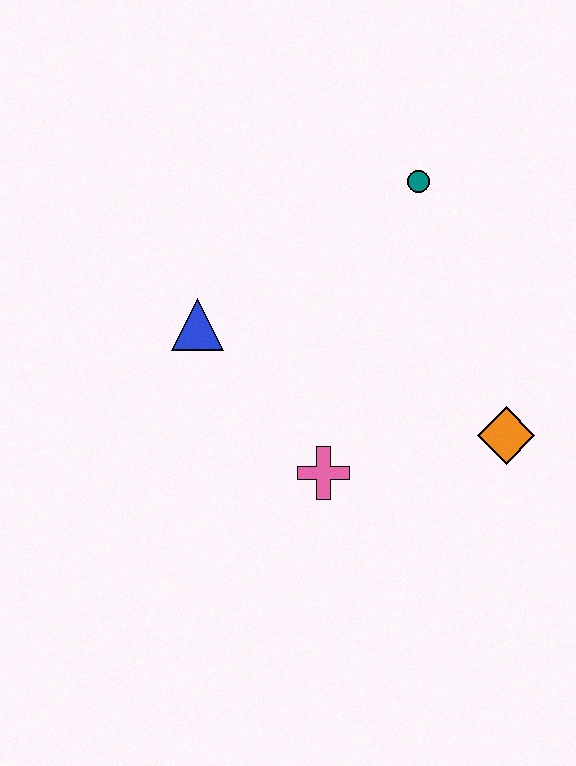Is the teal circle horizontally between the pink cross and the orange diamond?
Yes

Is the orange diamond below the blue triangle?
Yes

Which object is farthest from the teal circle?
The pink cross is farthest from the teal circle.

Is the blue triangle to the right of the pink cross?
No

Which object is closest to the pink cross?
The orange diamond is closest to the pink cross.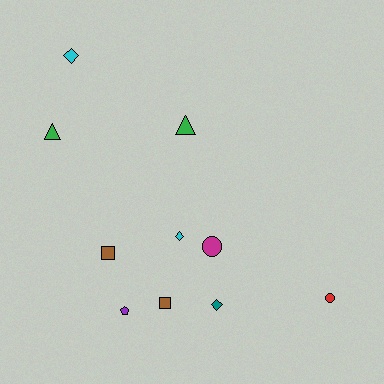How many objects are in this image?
There are 10 objects.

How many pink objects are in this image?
There are no pink objects.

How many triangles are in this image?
There are 2 triangles.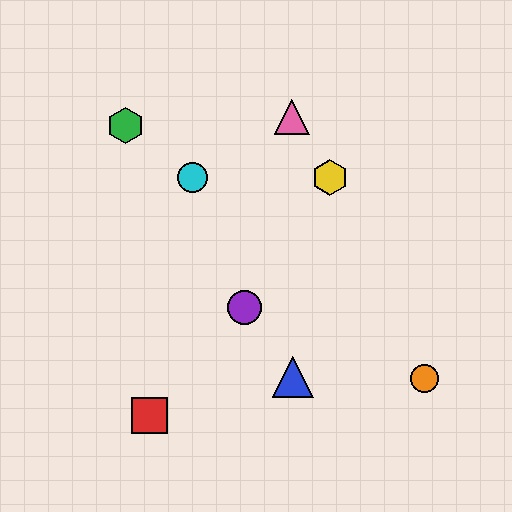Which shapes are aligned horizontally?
The yellow hexagon, the cyan circle are aligned horizontally.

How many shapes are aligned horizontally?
2 shapes (the yellow hexagon, the cyan circle) are aligned horizontally.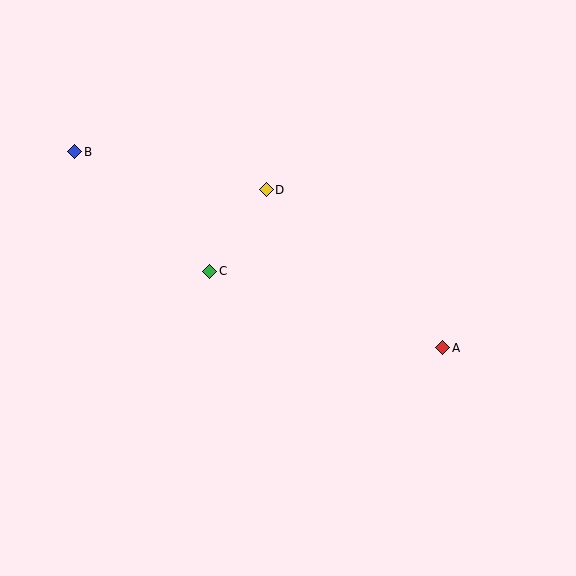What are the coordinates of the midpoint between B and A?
The midpoint between B and A is at (259, 250).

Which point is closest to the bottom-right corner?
Point A is closest to the bottom-right corner.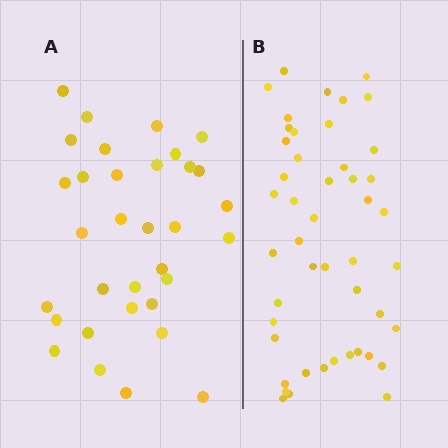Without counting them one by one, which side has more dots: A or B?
Region B (the right region) has more dots.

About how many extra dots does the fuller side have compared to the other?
Region B has approximately 15 more dots than region A.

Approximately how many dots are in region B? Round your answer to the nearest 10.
About 50 dots. (The exact count is 47, which rounds to 50.)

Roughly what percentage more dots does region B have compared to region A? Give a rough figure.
About 40% more.